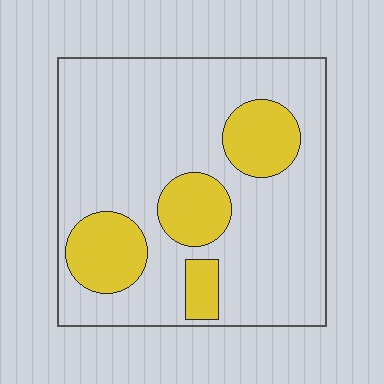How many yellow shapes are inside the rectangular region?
4.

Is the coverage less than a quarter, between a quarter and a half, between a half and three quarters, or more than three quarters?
Less than a quarter.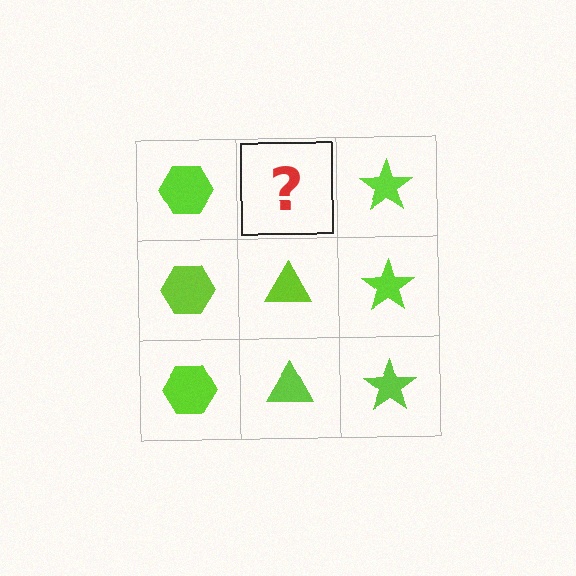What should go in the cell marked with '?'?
The missing cell should contain a lime triangle.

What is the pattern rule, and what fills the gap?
The rule is that each column has a consistent shape. The gap should be filled with a lime triangle.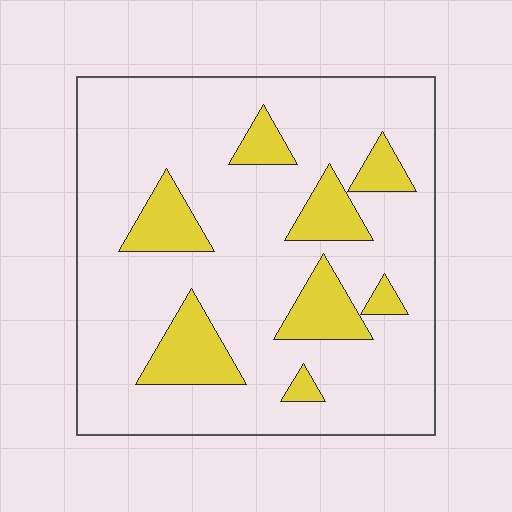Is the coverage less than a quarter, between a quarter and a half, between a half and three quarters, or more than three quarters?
Less than a quarter.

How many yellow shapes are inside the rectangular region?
8.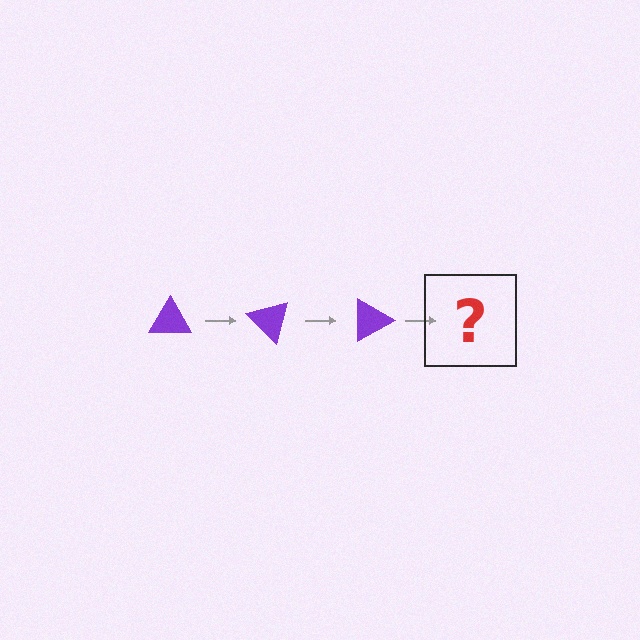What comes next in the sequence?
The next element should be a purple triangle rotated 135 degrees.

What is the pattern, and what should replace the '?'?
The pattern is that the triangle rotates 45 degrees each step. The '?' should be a purple triangle rotated 135 degrees.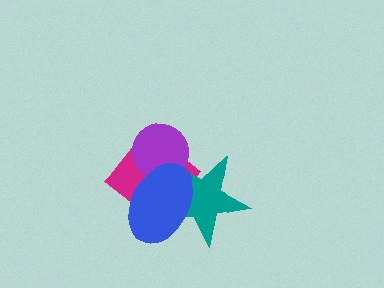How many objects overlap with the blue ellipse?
3 objects overlap with the blue ellipse.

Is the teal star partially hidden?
Yes, it is partially covered by another shape.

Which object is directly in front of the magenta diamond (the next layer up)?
The teal star is directly in front of the magenta diamond.